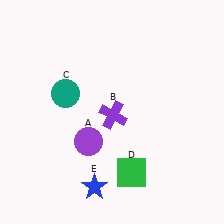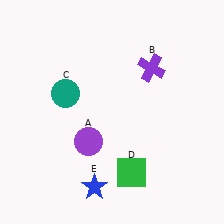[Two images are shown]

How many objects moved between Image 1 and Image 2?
1 object moved between the two images.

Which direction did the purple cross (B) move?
The purple cross (B) moved up.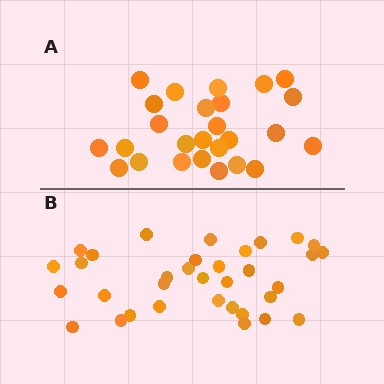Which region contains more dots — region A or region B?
Region B (the bottom region) has more dots.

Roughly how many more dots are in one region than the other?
Region B has roughly 8 or so more dots than region A.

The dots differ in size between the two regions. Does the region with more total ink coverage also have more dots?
No. Region A has more total ink coverage because its dots are larger, but region B actually contains more individual dots. Total area can be misleading — the number of items is what matters here.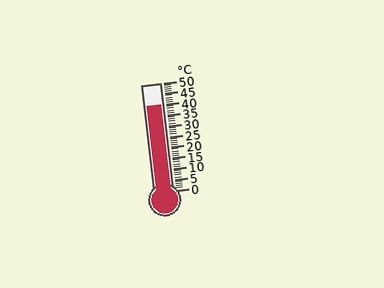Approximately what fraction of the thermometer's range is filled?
The thermometer is filled to approximately 80% of its range.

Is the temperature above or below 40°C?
The temperature is at 40°C.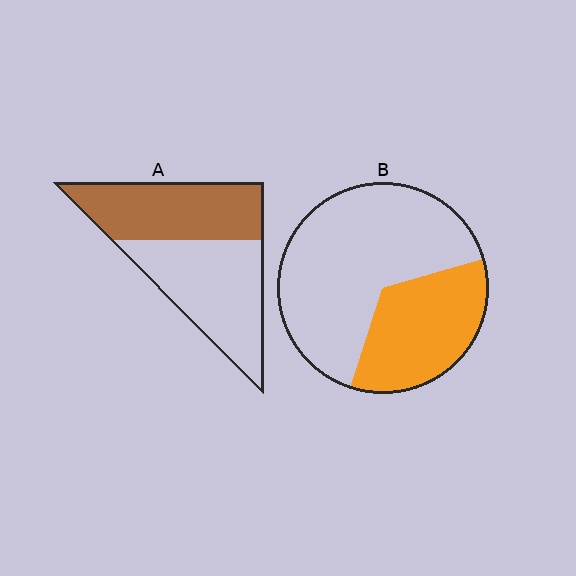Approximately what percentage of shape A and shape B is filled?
A is approximately 45% and B is approximately 35%.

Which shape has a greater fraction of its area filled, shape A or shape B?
Shape A.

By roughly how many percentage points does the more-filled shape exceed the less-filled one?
By roughly 10 percentage points (A over B).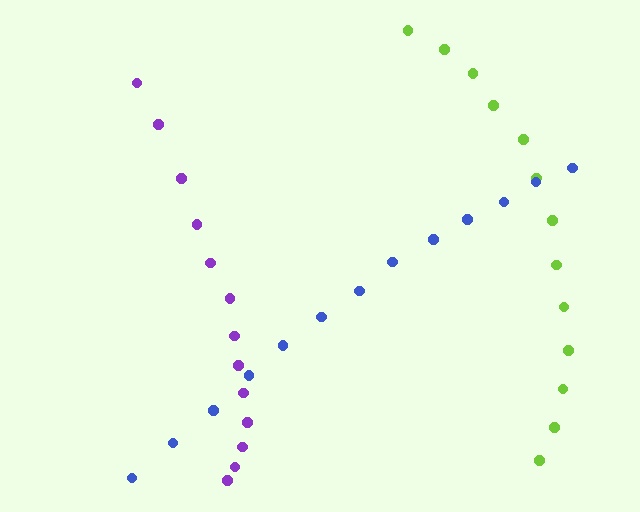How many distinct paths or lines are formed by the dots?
There are 3 distinct paths.